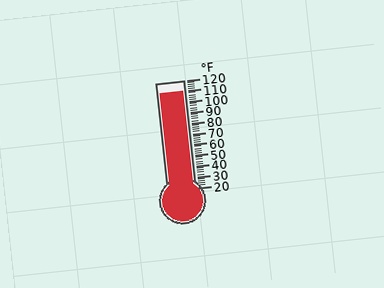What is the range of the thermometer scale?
The thermometer scale ranges from 20°F to 120°F.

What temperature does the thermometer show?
The thermometer shows approximately 110°F.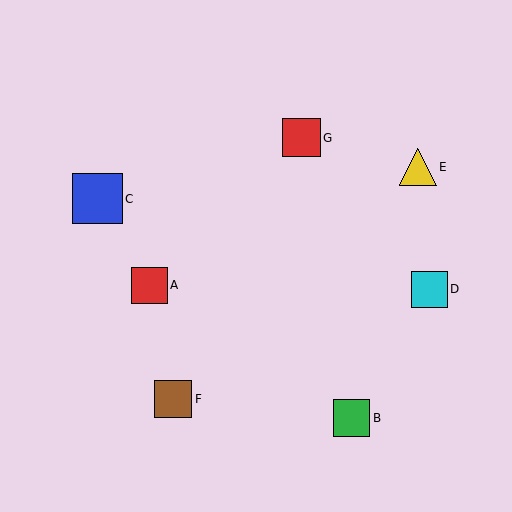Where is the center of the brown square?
The center of the brown square is at (173, 399).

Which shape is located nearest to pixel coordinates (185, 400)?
The brown square (labeled F) at (173, 399) is nearest to that location.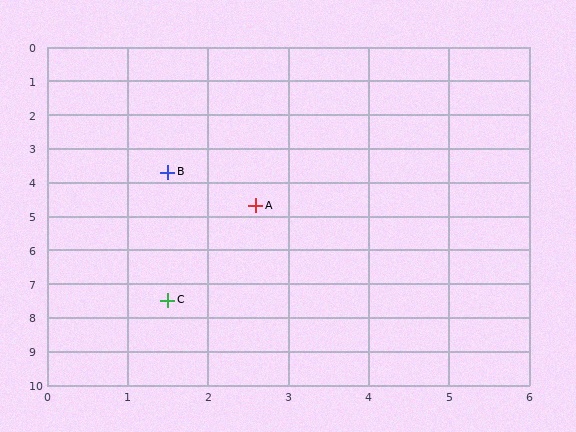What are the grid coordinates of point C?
Point C is at approximately (1.5, 7.5).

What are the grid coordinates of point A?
Point A is at approximately (2.6, 4.7).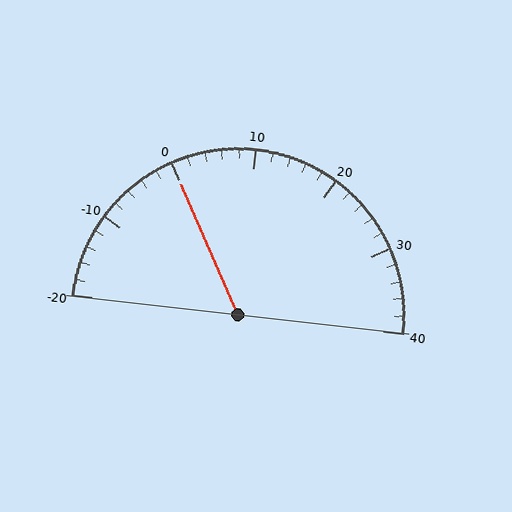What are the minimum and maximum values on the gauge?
The gauge ranges from -20 to 40.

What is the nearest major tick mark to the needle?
The nearest major tick mark is 0.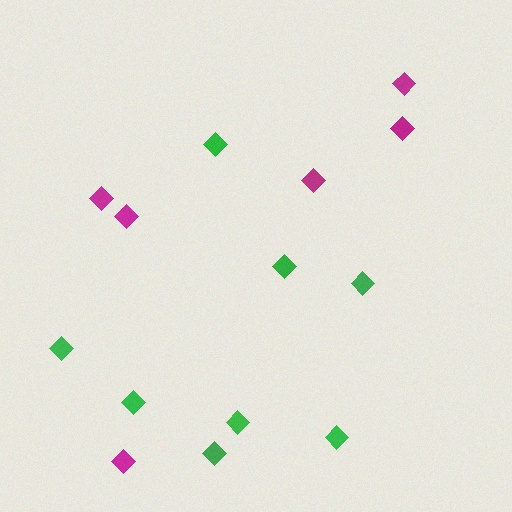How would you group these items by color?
There are 2 groups: one group of magenta diamonds (6) and one group of green diamonds (8).